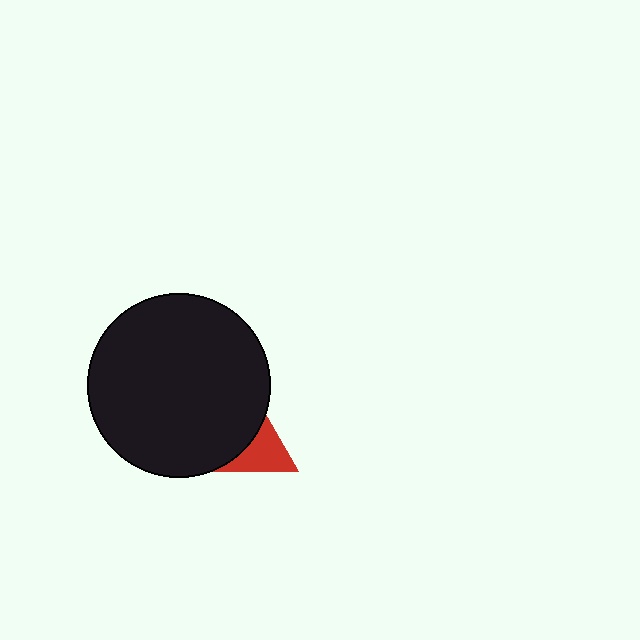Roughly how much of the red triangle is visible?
A small part of it is visible (roughly 45%).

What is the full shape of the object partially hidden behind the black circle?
The partially hidden object is a red triangle.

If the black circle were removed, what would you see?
You would see the complete red triangle.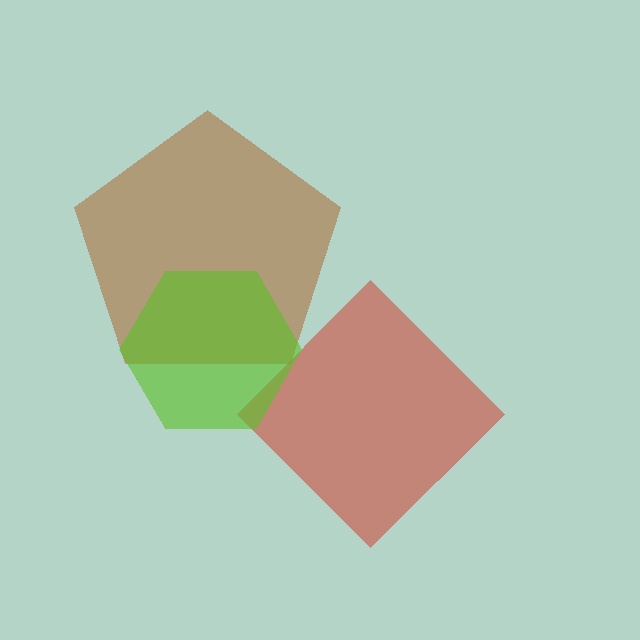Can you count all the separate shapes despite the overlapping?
Yes, there are 3 separate shapes.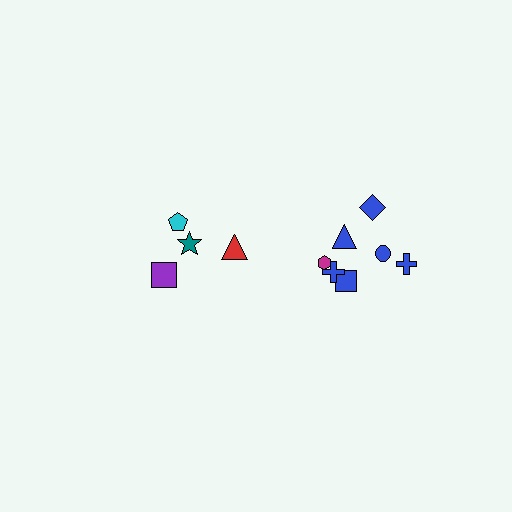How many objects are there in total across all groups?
There are 11 objects.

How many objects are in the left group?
There are 4 objects.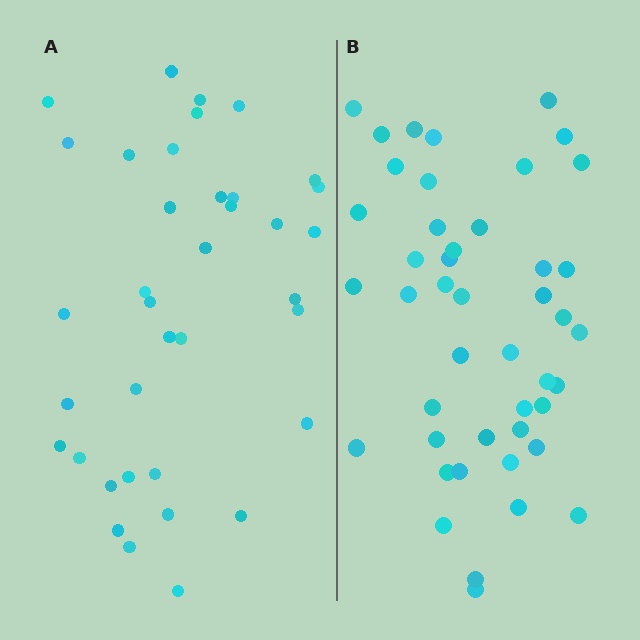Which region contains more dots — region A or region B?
Region B (the right region) has more dots.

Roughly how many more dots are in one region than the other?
Region B has roughly 8 or so more dots than region A.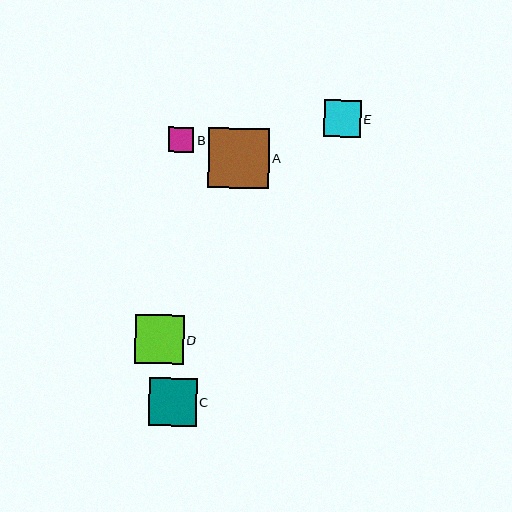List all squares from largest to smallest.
From largest to smallest: A, D, C, E, B.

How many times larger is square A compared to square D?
Square A is approximately 1.2 times the size of square D.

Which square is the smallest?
Square B is the smallest with a size of approximately 25 pixels.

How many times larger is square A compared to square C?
Square A is approximately 1.3 times the size of square C.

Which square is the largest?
Square A is the largest with a size of approximately 60 pixels.